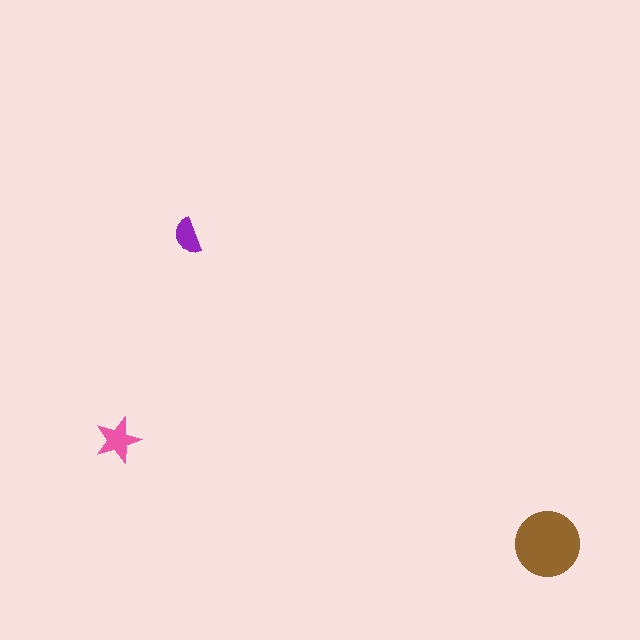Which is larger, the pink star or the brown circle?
The brown circle.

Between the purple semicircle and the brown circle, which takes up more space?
The brown circle.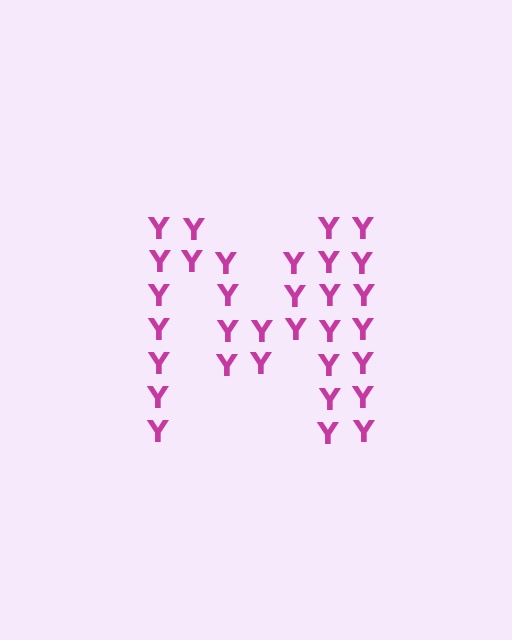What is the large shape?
The large shape is the letter M.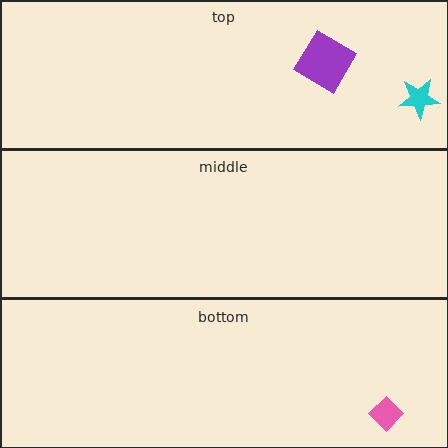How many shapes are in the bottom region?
1.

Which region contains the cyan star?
The top region.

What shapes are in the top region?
The cyan star, the purple diamond.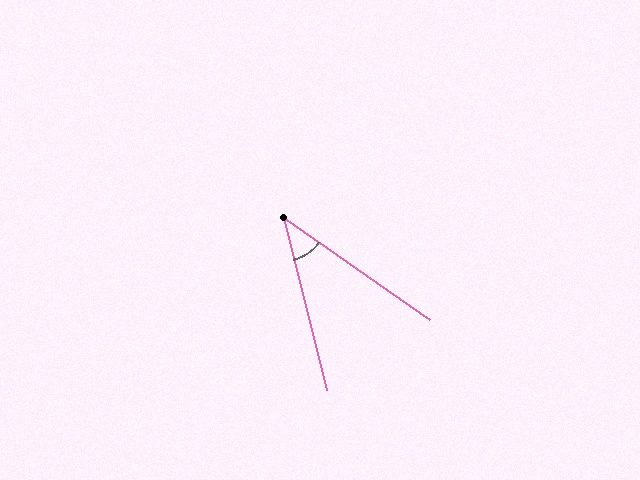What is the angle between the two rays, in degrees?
Approximately 41 degrees.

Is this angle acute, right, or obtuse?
It is acute.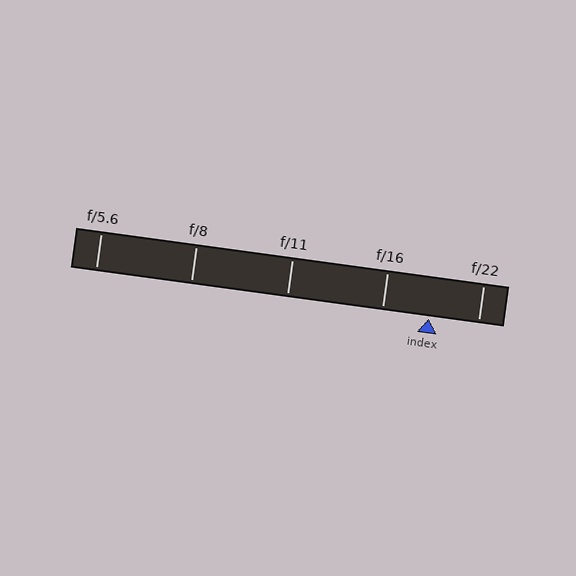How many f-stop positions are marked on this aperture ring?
There are 5 f-stop positions marked.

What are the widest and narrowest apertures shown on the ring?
The widest aperture shown is f/5.6 and the narrowest is f/22.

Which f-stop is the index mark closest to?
The index mark is closest to f/16.